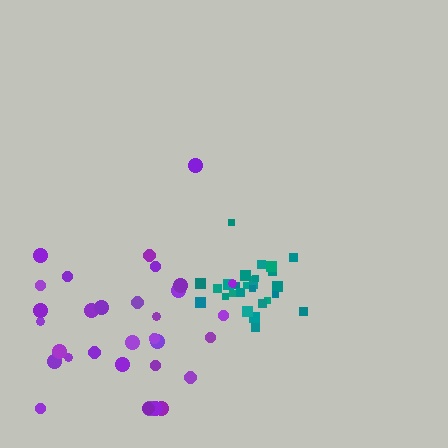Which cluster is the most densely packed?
Teal.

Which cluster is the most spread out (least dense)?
Purple.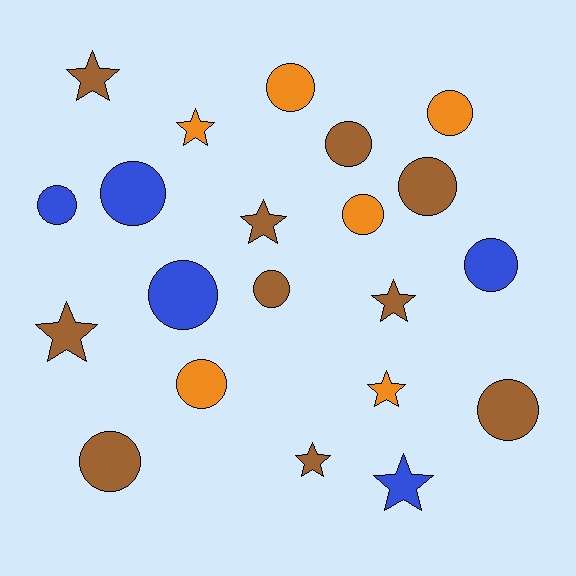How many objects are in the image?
There are 21 objects.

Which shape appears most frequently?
Circle, with 13 objects.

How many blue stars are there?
There is 1 blue star.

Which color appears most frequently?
Brown, with 10 objects.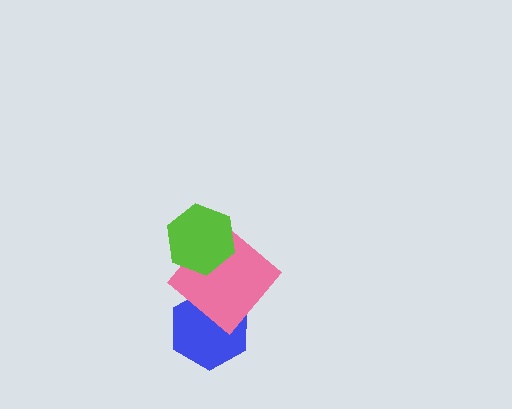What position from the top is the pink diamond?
The pink diamond is 2nd from the top.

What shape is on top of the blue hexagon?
The pink diamond is on top of the blue hexagon.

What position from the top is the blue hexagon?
The blue hexagon is 3rd from the top.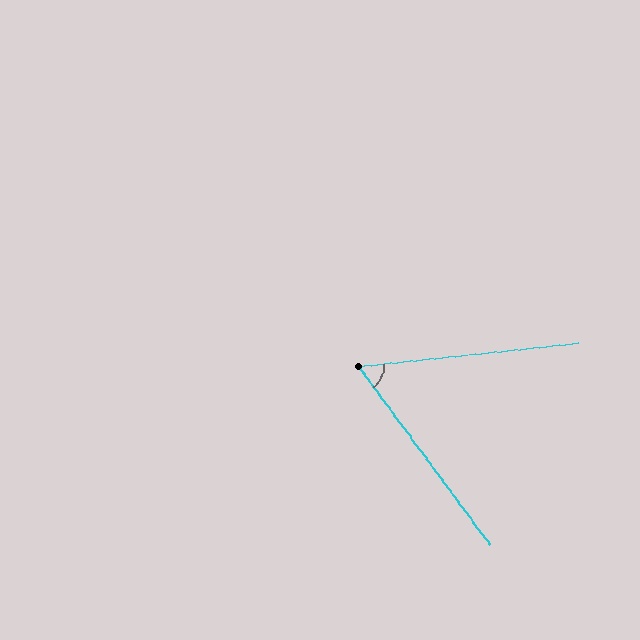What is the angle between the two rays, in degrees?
Approximately 60 degrees.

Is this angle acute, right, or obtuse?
It is acute.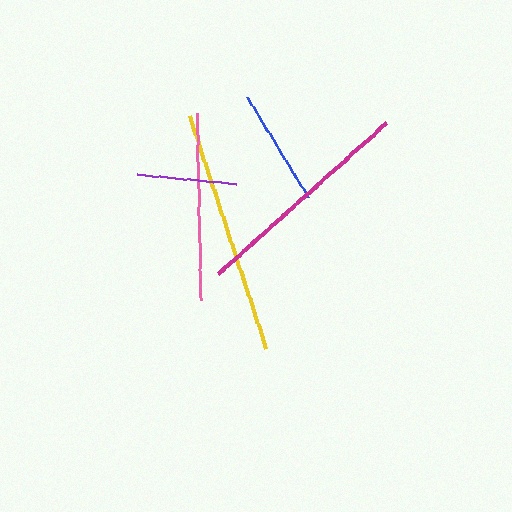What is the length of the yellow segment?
The yellow segment is approximately 244 pixels long.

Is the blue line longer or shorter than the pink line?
The pink line is longer than the blue line.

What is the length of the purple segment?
The purple segment is approximately 100 pixels long.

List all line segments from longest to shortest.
From longest to shortest: yellow, magenta, pink, blue, purple.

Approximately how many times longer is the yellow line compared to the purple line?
The yellow line is approximately 2.4 times the length of the purple line.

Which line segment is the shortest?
The purple line is the shortest at approximately 100 pixels.